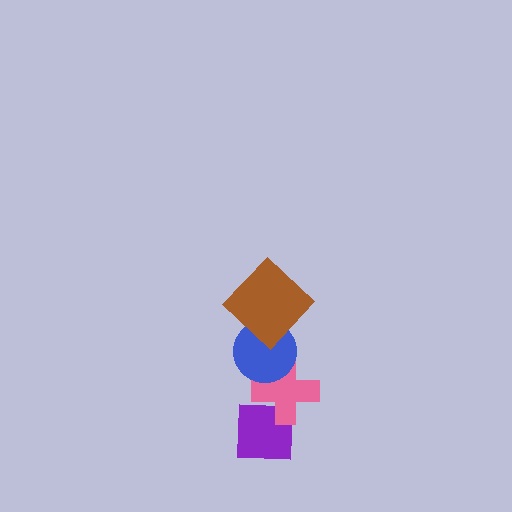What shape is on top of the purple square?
The pink cross is on top of the purple square.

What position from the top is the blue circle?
The blue circle is 2nd from the top.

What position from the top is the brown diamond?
The brown diamond is 1st from the top.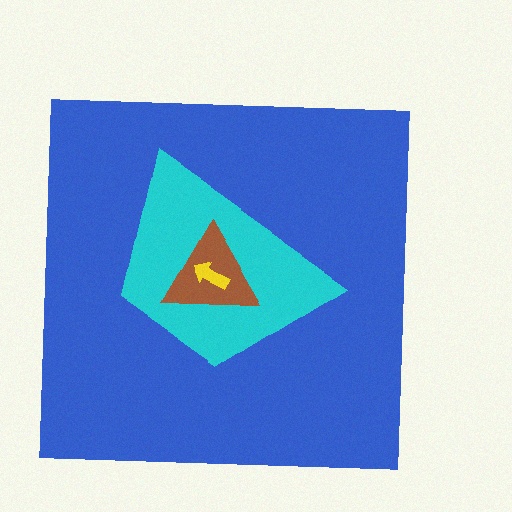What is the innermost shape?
The yellow arrow.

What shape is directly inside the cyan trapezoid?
The brown triangle.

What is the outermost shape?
The blue square.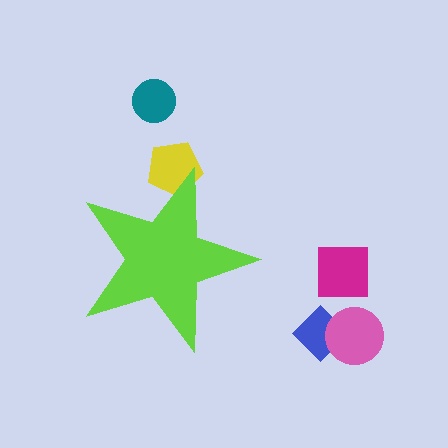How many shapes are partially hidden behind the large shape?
1 shape is partially hidden.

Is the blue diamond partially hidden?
No, the blue diamond is fully visible.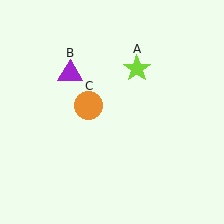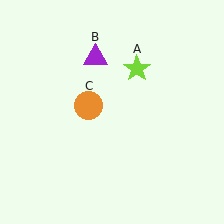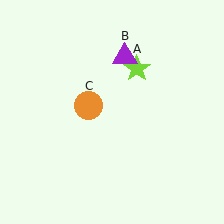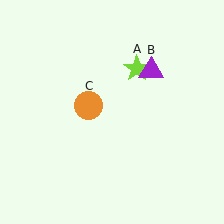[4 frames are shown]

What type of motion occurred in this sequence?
The purple triangle (object B) rotated clockwise around the center of the scene.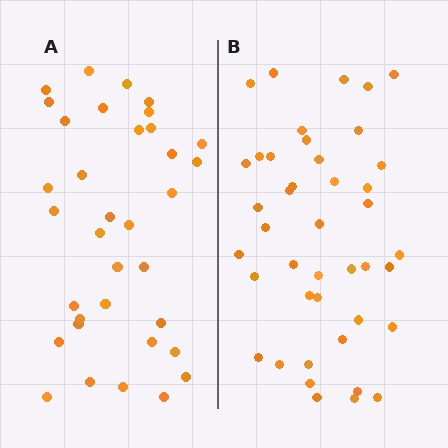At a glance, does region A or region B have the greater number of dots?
Region B (the right region) has more dots.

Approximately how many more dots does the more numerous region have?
Region B has roughly 8 or so more dots than region A.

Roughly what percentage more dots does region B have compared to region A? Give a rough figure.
About 20% more.